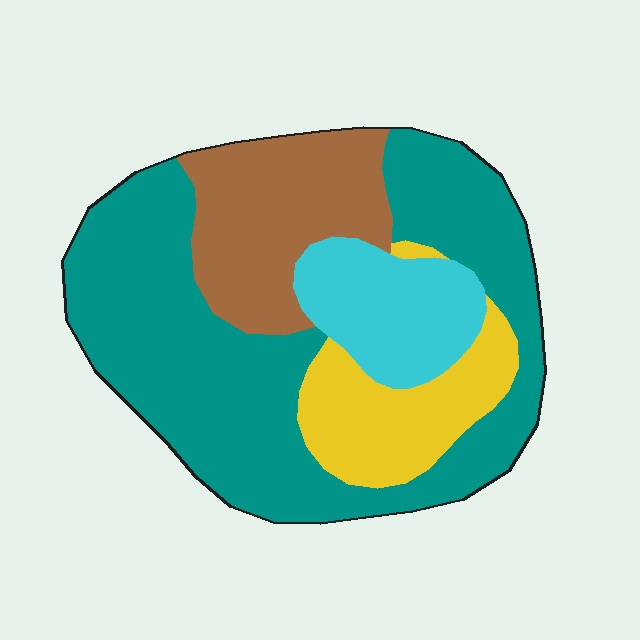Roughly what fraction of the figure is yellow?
Yellow takes up about one eighth (1/8) of the figure.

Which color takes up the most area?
Teal, at roughly 55%.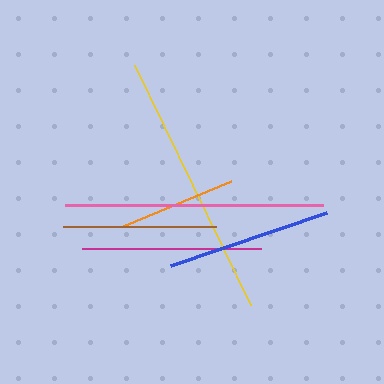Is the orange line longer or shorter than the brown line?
The brown line is longer than the orange line.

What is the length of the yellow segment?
The yellow segment is approximately 266 pixels long.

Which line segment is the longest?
The yellow line is the longest at approximately 266 pixels.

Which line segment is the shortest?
The orange line is the shortest at approximately 117 pixels.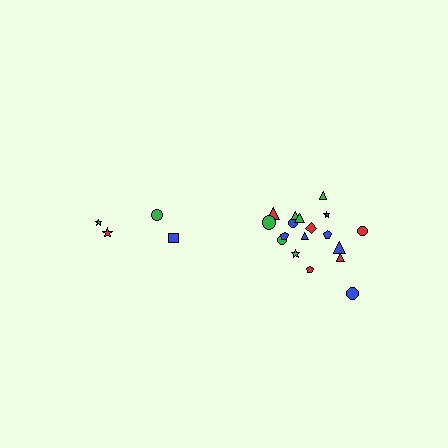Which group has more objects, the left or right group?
The right group.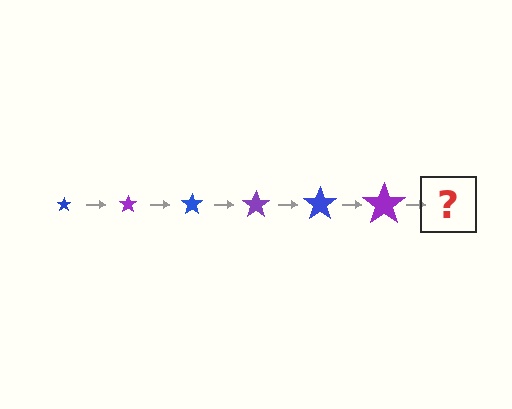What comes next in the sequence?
The next element should be a blue star, larger than the previous one.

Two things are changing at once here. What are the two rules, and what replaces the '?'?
The two rules are that the star grows larger each step and the color cycles through blue and purple. The '?' should be a blue star, larger than the previous one.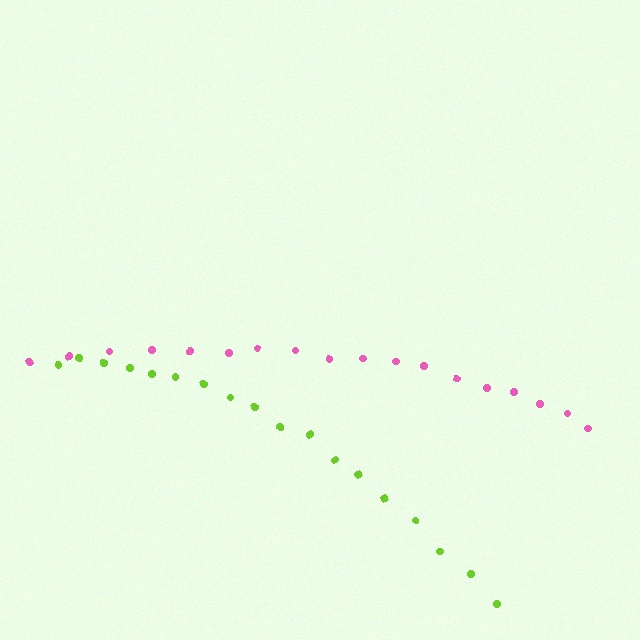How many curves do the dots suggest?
There are 2 distinct paths.